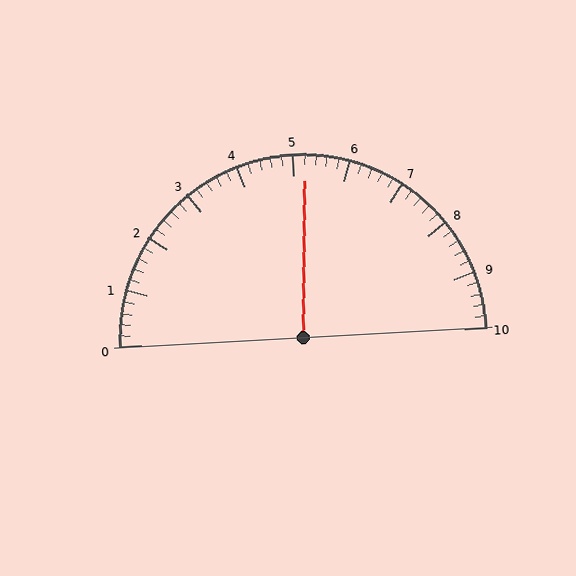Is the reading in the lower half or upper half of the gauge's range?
The reading is in the upper half of the range (0 to 10).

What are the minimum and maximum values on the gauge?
The gauge ranges from 0 to 10.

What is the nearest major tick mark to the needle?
The nearest major tick mark is 5.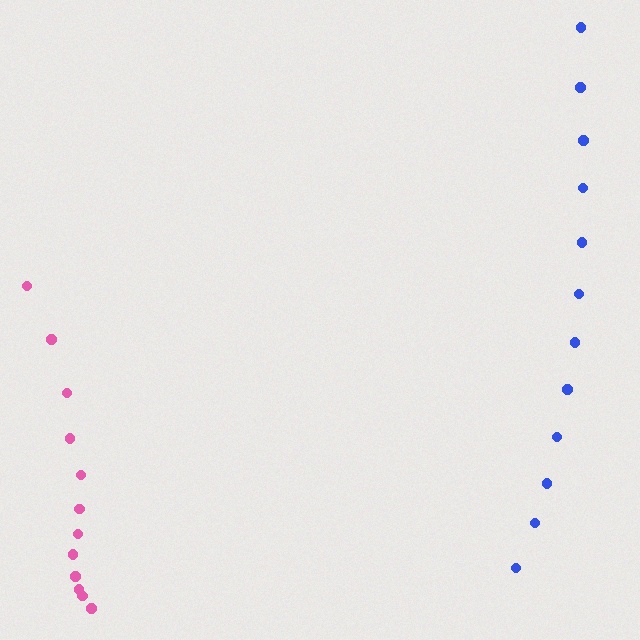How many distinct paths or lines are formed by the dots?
There are 2 distinct paths.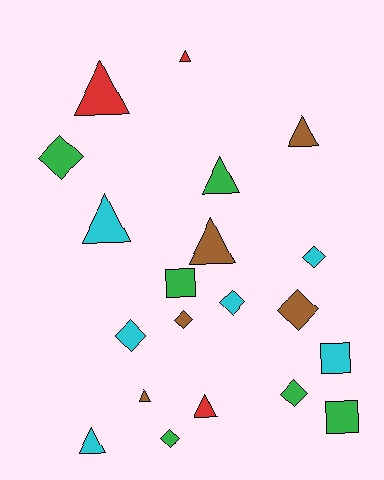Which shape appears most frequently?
Triangle, with 9 objects.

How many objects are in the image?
There are 20 objects.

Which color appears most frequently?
Green, with 6 objects.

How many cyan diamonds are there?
There are 3 cyan diamonds.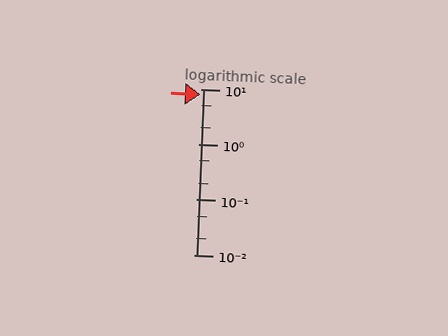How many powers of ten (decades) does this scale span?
The scale spans 3 decades, from 0.01 to 10.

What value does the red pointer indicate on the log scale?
The pointer indicates approximately 7.8.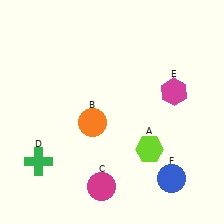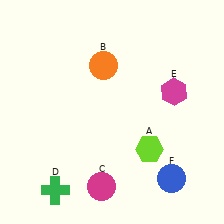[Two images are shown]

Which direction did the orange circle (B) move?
The orange circle (B) moved up.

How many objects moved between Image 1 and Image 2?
2 objects moved between the two images.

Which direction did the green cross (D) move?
The green cross (D) moved down.